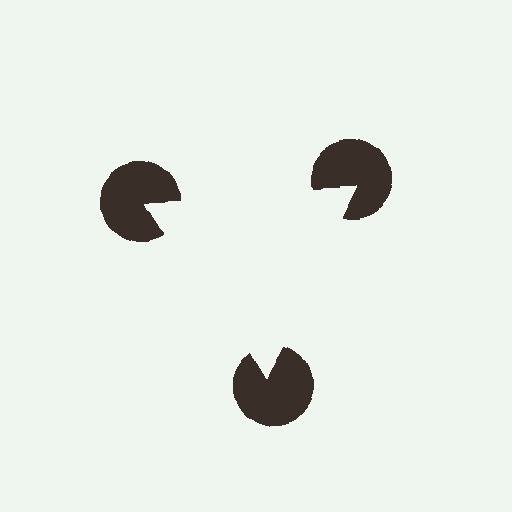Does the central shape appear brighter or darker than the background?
It typically appears slightly brighter than the background, even though no actual brightness change is drawn.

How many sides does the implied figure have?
3 sides.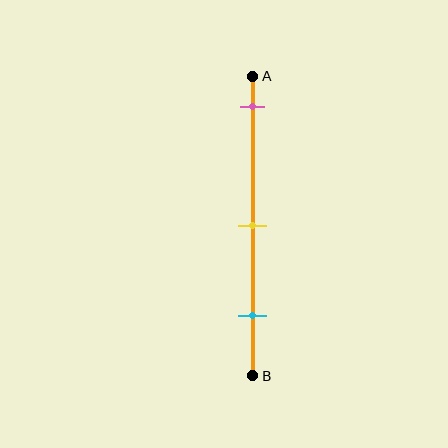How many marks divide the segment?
There are 3 marks dividing the segment.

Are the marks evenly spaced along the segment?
Yes, the marks are approximately evenly spaced.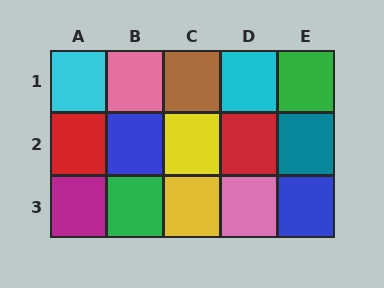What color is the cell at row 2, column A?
Red.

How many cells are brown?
1 cell is brown.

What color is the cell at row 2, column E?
Teal.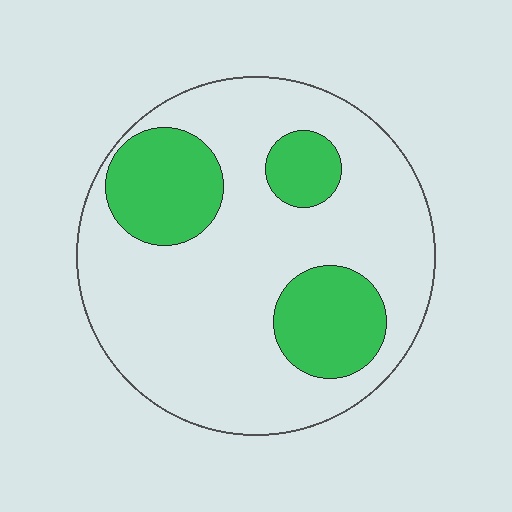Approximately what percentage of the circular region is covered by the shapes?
Approximately 25%.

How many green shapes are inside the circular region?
3.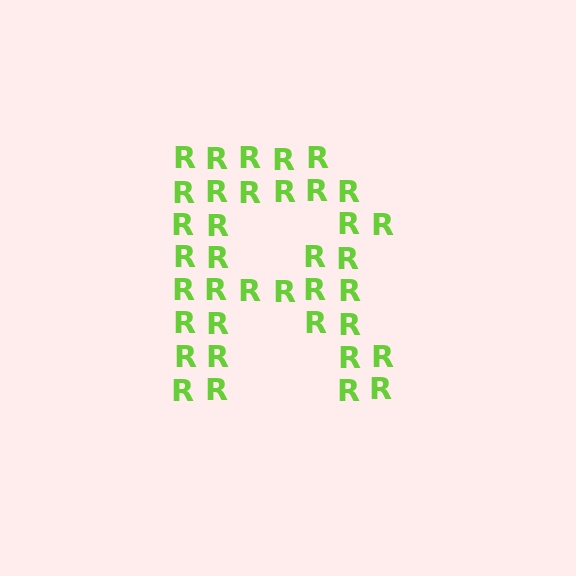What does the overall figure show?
The overall figure shows the letter R.